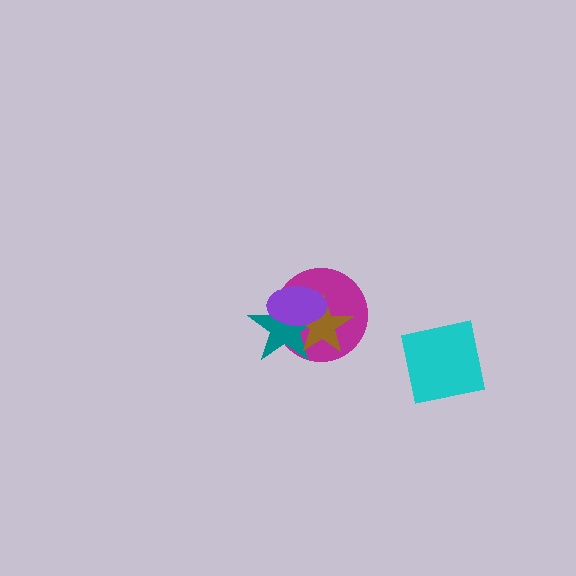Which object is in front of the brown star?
The purple ellipse is in front of the brown star.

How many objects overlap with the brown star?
3 objects overlap with the brown star.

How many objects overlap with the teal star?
3 objects overlap with the teal star.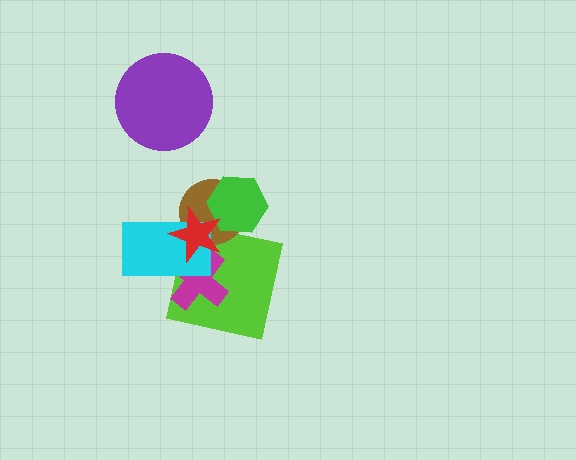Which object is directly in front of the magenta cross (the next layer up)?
The cyan rectangle is directly in front of the magenta cross.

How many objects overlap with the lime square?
4 objects overlap with the lime square.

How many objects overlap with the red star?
5 objects overlap with the red star.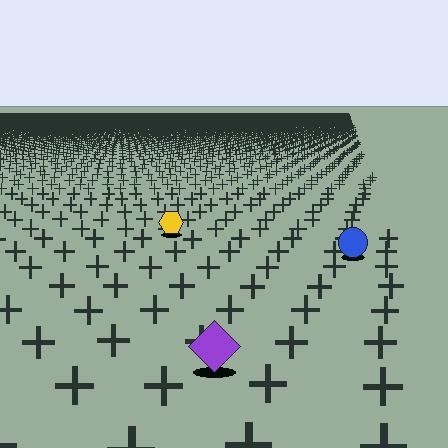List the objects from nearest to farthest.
From nearest to farthest: the purple diamond, the blue circle, the yellow hexagon.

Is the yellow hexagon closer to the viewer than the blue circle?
No. The blue circle is closer — you can tell from the texture gradient: the ground texture is coarser near it.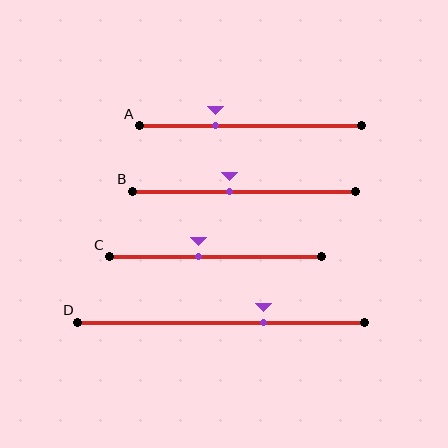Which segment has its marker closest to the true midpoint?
Segment B has its marker closest to the true midpoint.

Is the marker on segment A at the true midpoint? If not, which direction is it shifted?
No, the marker on segment A is shifted to the left by about 16% of the segment length.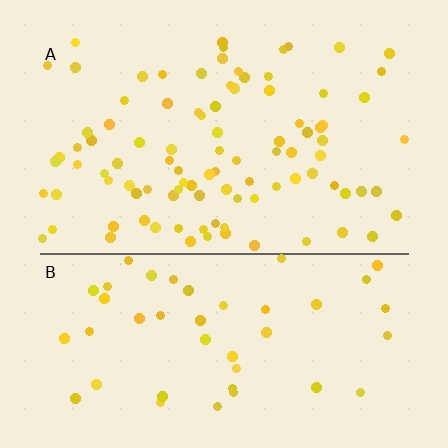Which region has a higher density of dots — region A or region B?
A (the top).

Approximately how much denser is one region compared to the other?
Approximately 2.1× — region A over region B.